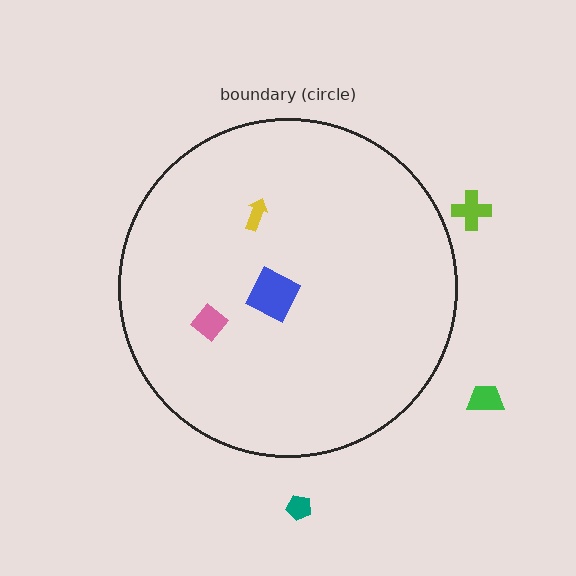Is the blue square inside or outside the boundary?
Inside.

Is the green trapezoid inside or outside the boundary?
Outside.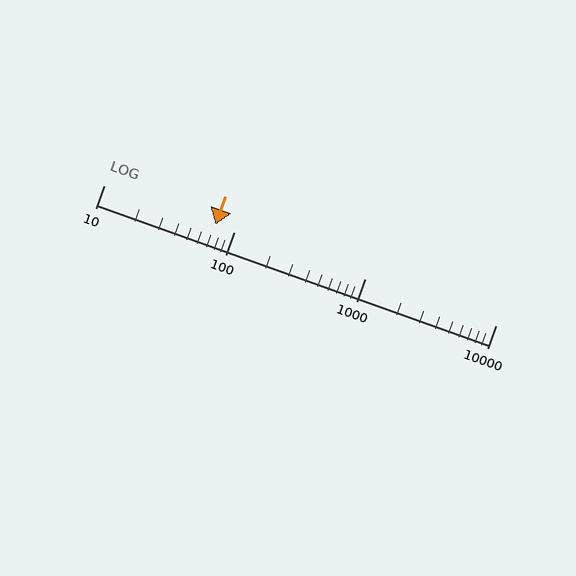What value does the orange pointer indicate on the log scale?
The pointer indicates approximately 72.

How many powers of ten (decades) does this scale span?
The scale spans 3 decades, from 10 to 10000.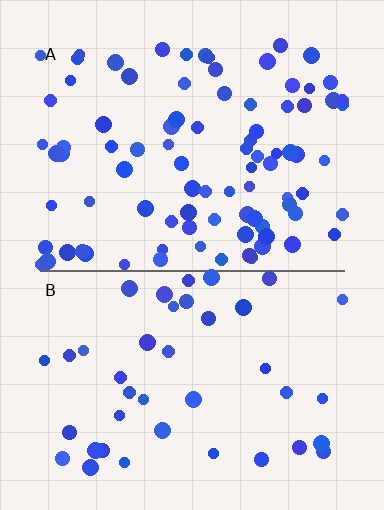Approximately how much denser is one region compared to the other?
Approximately 2.1× — region A over region B.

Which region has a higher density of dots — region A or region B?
A (the top).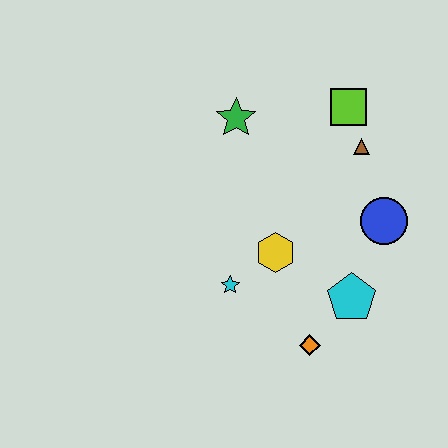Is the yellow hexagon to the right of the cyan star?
Yes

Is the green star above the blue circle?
Yes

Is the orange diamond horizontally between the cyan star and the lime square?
Yes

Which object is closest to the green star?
The lime square is closest to the green star.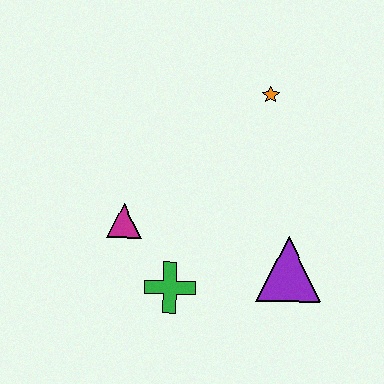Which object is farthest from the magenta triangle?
The orange star is farthest from the magenta triangle.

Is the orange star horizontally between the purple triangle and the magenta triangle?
Yes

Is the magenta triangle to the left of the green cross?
Yes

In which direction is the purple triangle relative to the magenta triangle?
The purple triangle is to the right of the magenta triangle.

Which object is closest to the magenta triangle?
The green cross is closest to the magenta triangle.